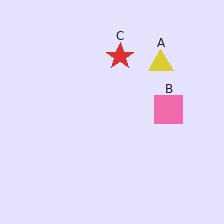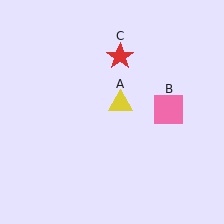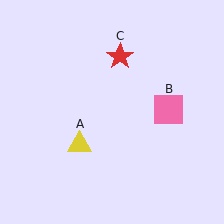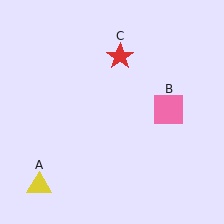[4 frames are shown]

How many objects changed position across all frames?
1 object changed position: yellow triangle (object A).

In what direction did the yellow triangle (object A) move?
The yellow triangle (object A) moved down and to the left.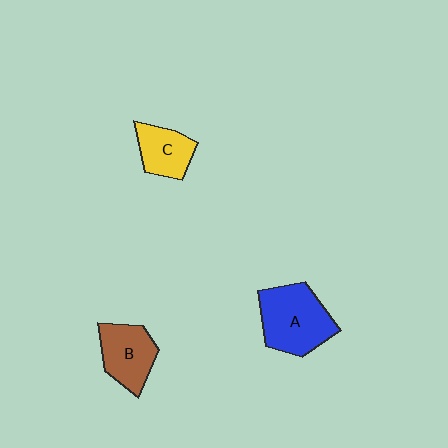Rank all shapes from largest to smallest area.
From largest to smallest: A (blue), B (brown), C (yellow).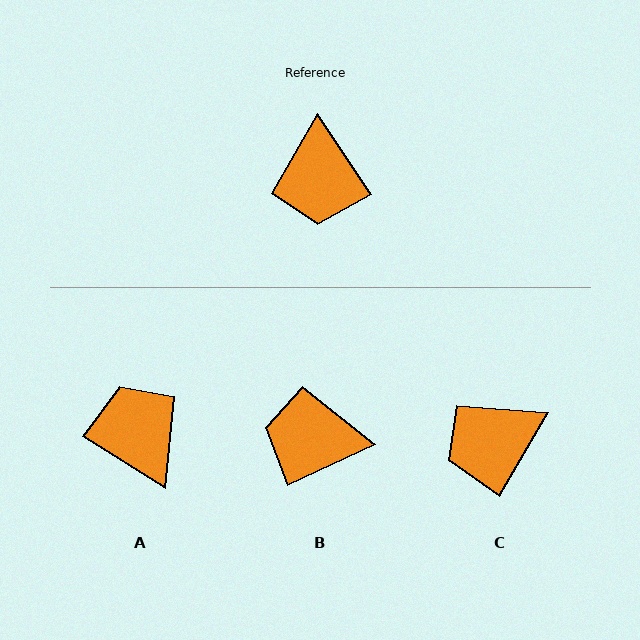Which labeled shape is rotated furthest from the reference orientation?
A, about 156 degrees away.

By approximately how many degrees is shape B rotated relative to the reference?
Approximately 99 degrees clockwise.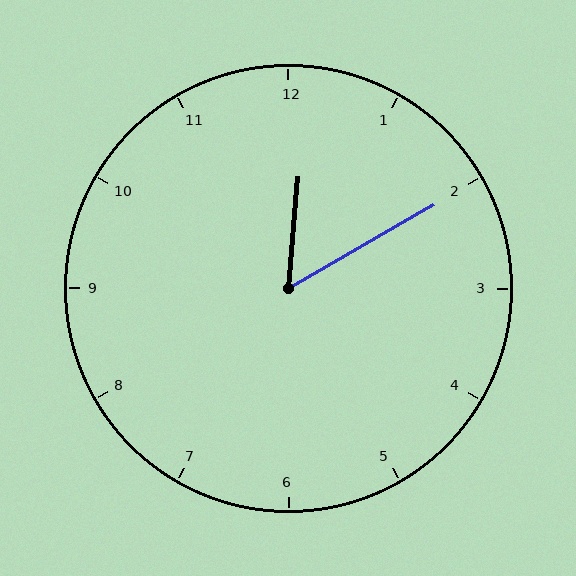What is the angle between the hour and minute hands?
Approximately 55 degrees.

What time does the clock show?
12:10.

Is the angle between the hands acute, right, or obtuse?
It is acute.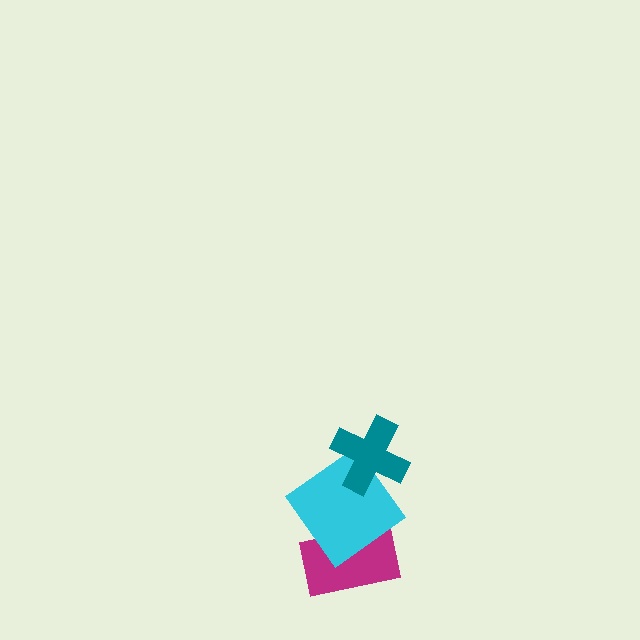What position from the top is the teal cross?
The teal cross is 1st from the top.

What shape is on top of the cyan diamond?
The teal cross is on top of the cyan diamond.